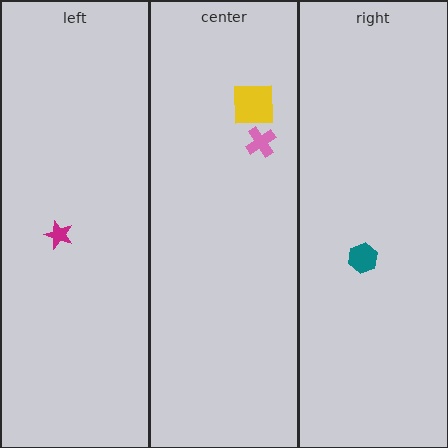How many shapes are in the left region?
1.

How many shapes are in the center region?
2.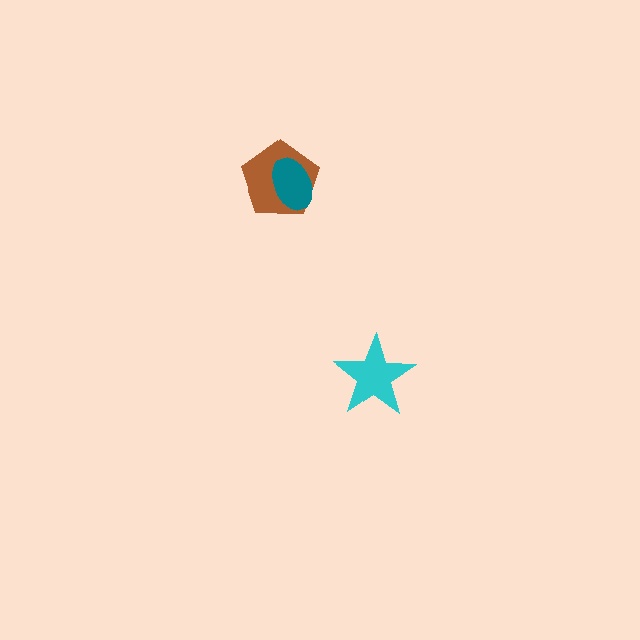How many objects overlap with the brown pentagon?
1 object overlaps with the brown pentagon.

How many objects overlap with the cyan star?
0 objects overlap with the cyan star.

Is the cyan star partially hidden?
No, no other shape covers it.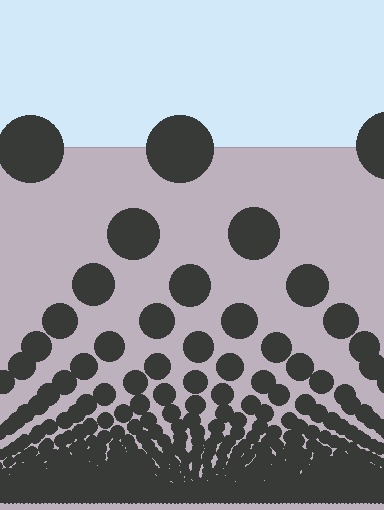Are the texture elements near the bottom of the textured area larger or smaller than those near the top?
Smaller. The gradient is inverted — elements near the bottom are smaller and denser.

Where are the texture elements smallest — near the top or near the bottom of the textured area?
Near the bottom.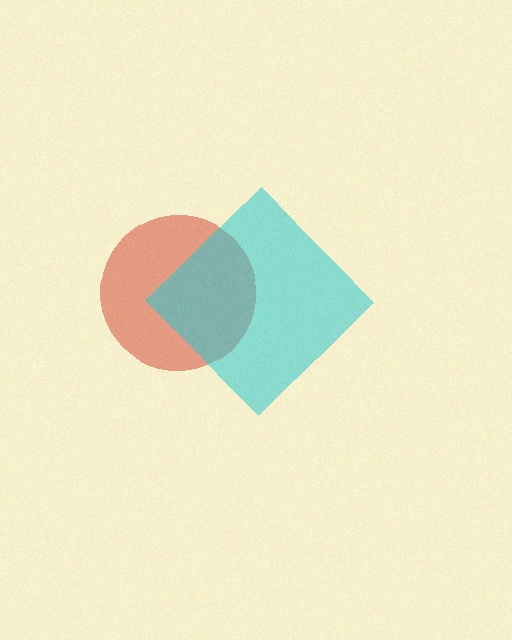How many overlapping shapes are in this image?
There are 2 overlapping shapes in the image.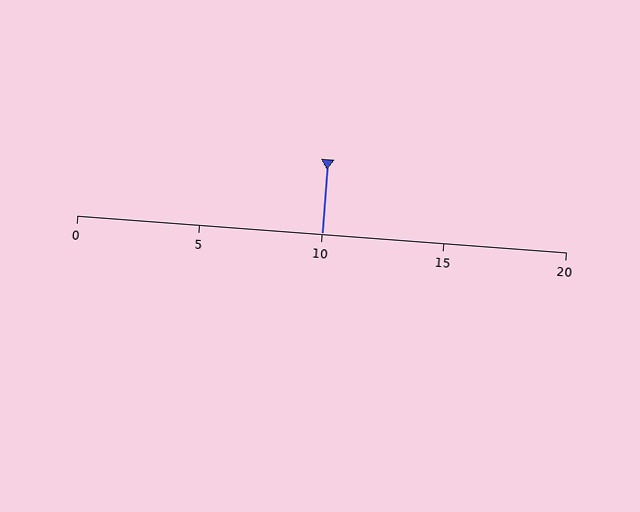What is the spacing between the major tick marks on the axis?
The major ticks are spaced 5 apart.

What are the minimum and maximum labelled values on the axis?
The axis runs from 0 to 20.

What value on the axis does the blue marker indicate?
The marker indicates approximately 10.